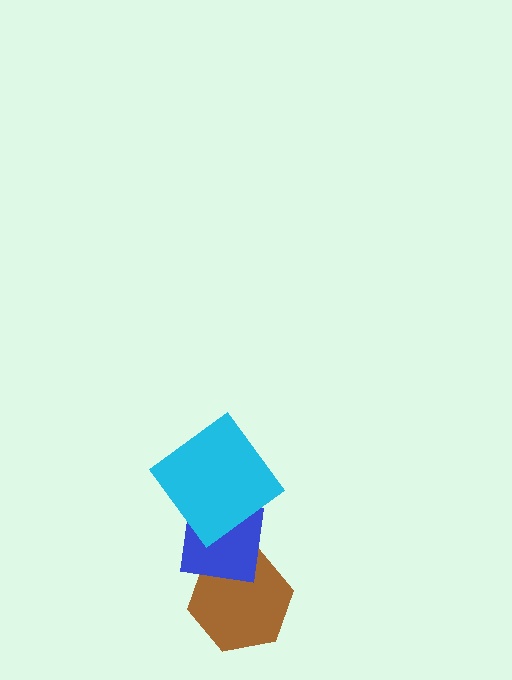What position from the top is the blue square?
The blue square is 2nd from the top.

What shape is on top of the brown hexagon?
The blue square is on top of the brown hexagon.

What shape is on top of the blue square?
The cyan diamond is on top of the blue square.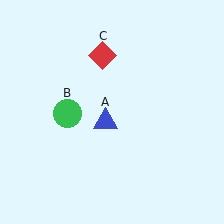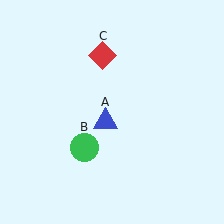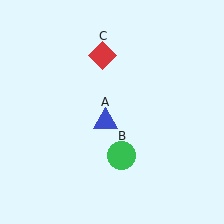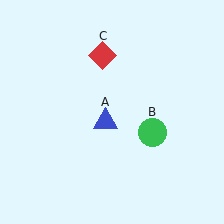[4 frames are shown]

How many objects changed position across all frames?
1 object changed position: green circle (object B).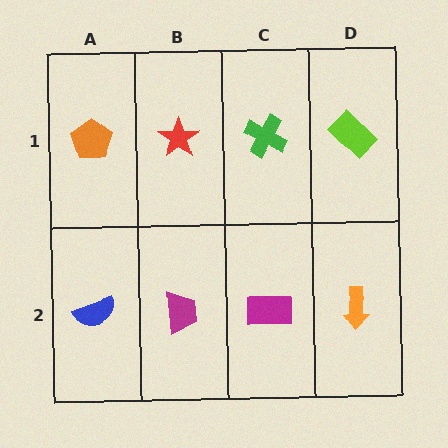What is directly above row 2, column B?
A red star.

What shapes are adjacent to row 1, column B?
A magenta trapezoid (row 2, column B), an orange pentagon (row 1, column A), a green cross (row 1, column C).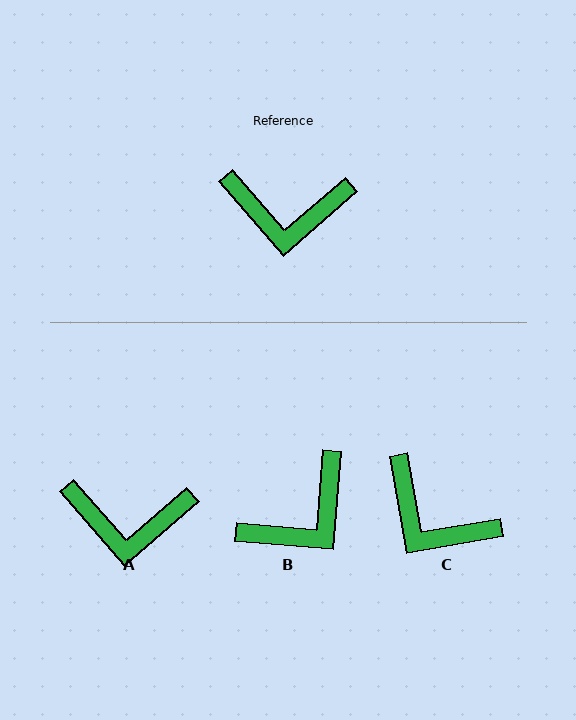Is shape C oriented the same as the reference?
No, it is off by about 31 degrees.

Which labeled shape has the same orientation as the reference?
A.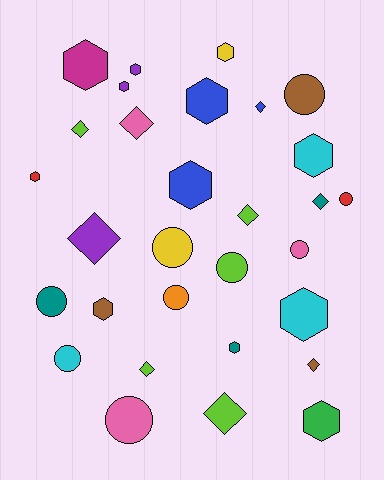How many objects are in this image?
There are 30 objects.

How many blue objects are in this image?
There are 3 blue objects.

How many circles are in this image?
There are 9 circles.